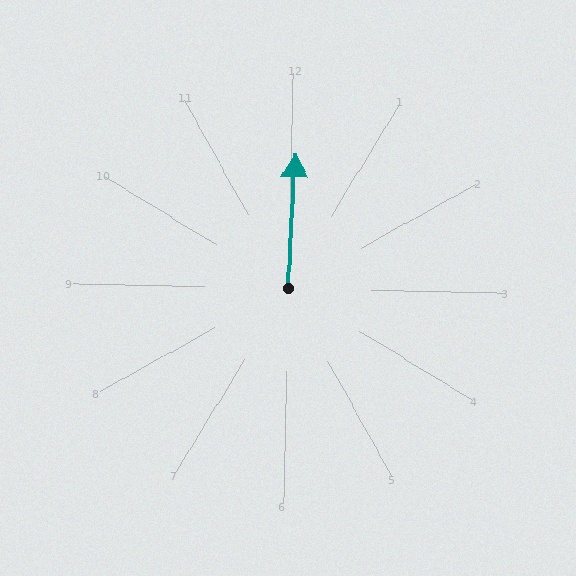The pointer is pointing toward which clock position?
Roughly 12 o'clock.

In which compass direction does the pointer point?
North.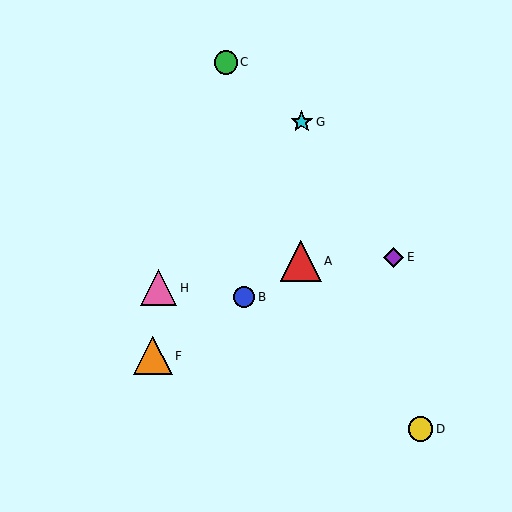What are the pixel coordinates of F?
Object F is at (153, 356).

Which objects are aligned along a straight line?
Objects A, B, F are aligned along a straight line.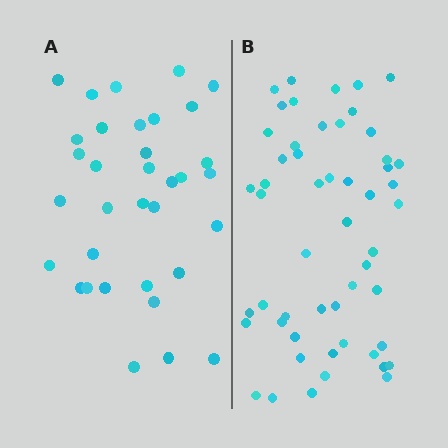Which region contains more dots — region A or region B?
Region B (the right region) has more dots.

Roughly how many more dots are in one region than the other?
Region B has approximately 20 more dots than region A.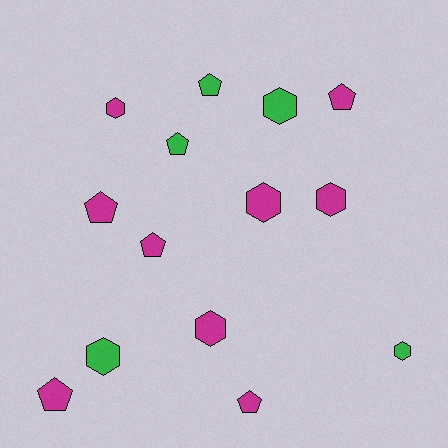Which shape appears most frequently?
Hexagon, with 7 objects.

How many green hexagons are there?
There are 3 green hexagons.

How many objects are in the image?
There are 14 objects.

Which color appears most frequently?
Magenta, with 9 objects.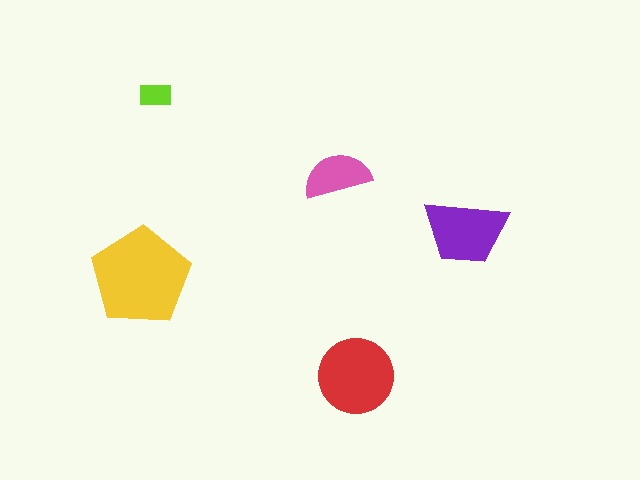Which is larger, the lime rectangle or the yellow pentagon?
The yellow pentagon.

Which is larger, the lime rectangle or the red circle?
The red circle.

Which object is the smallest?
The lime rectangle.